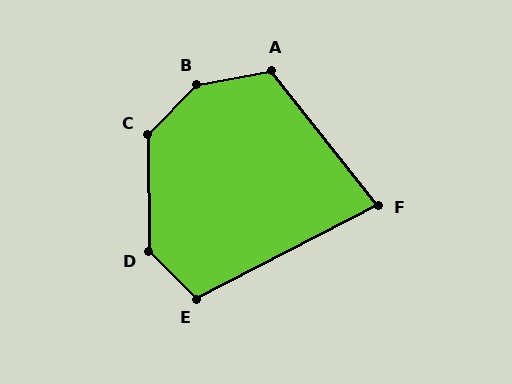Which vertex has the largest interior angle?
B, at approximately 145 degrees.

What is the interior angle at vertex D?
Approximately 136 degrees (obtuse).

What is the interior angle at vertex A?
Approximately 117 degrees (obtuse).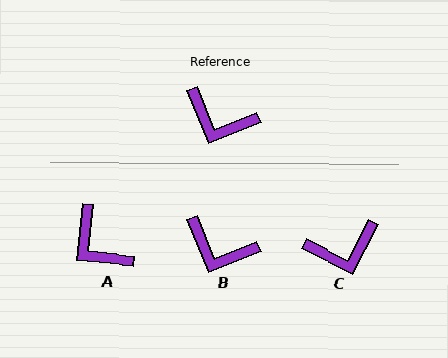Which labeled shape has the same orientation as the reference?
B.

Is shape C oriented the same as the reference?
No, it is off by about 42 degrees.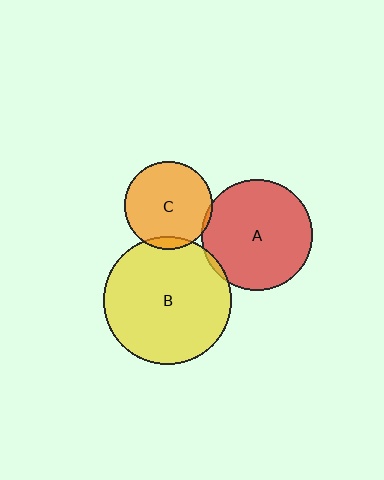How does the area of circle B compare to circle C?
Approximately 2.1 times.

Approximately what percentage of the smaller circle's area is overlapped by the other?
Approximately 10%.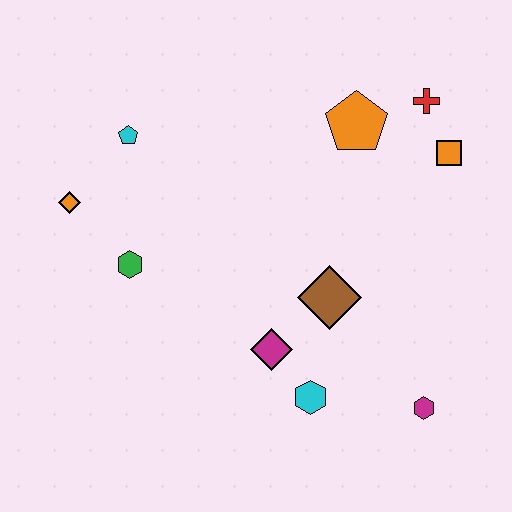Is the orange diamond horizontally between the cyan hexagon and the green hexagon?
No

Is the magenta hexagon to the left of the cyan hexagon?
No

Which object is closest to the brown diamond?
The magenta diamond is closest to the brown diamond.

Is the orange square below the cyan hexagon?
No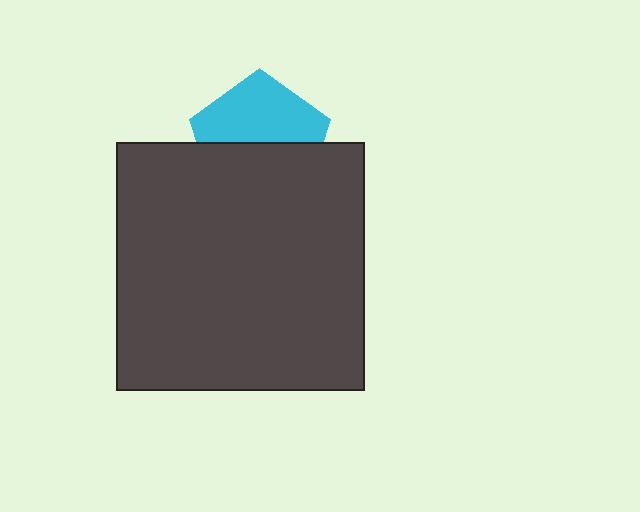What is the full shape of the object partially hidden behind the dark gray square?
The partially hidden object is a cyan pentagon.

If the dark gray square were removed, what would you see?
You would see the complete cyan pentagon.